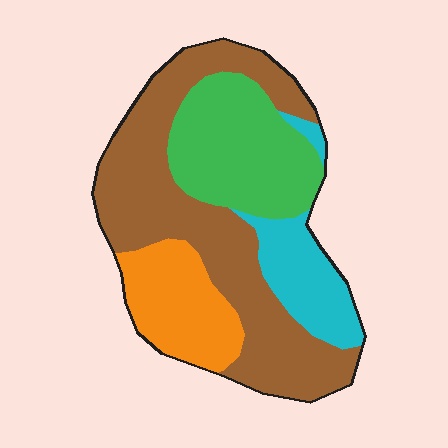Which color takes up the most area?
Brown, at roughly 45%.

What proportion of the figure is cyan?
Cyan covers 14% of the figure.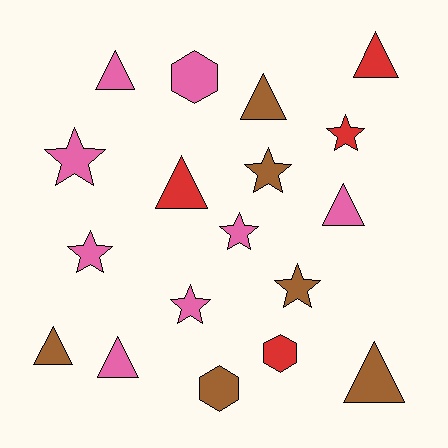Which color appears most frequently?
Pink, with 8 objects.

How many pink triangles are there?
There are 3 pink triangles.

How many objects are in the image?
There are 18 objects.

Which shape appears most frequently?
Triangle, with 8 objects.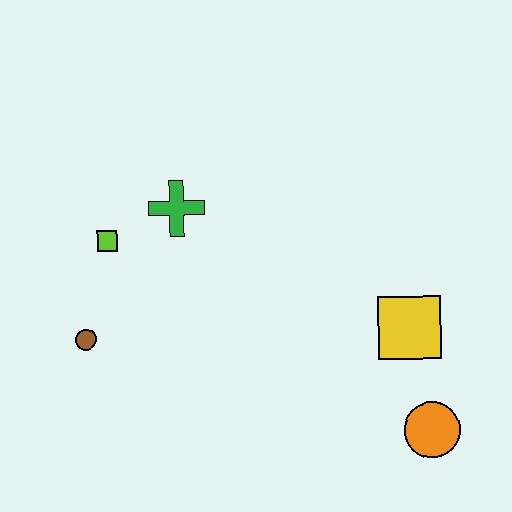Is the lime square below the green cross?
Yes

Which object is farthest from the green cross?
The orange circle is farthest from the green cross.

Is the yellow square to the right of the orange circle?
No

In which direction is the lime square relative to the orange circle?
The lime square is to the left of the orange circle.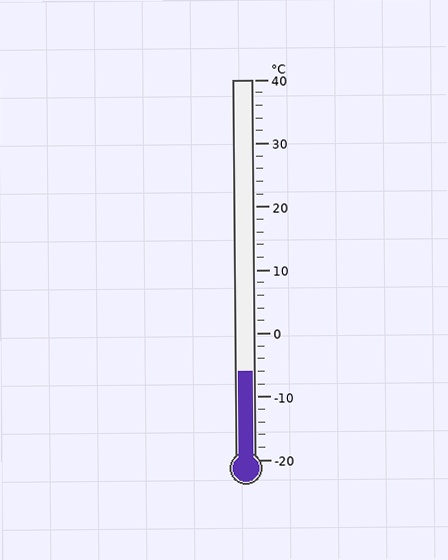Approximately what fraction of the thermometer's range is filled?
The thermometer is filled to approximately 25% of its range.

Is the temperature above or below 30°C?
The temperature is below 30°C.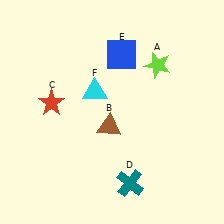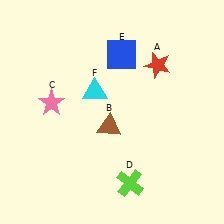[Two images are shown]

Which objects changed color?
A changed from lime to red. C changed from red to pink. D changed from teal to lime.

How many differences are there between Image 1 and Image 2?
There are 3 differences between the two images.